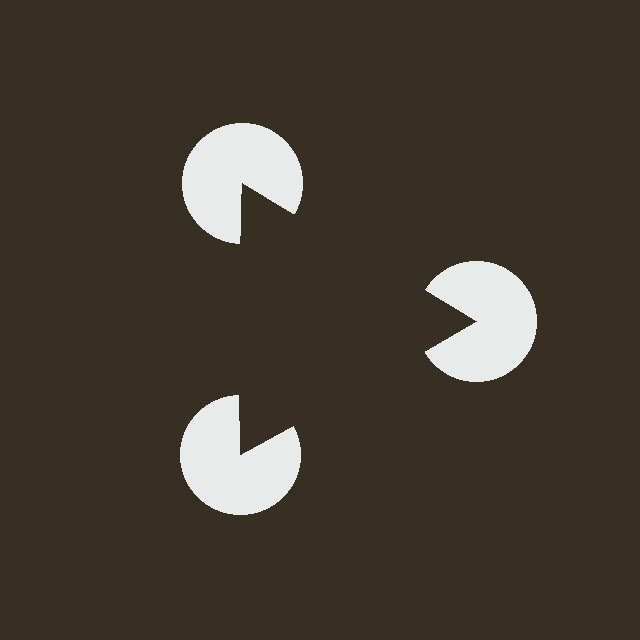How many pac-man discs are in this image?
There are 3 — one at each vertex of the illusory triangle.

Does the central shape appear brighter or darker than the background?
It typically appears slightly darker than the background, even though no actual brightness change is drawn.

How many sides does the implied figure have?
3 sides.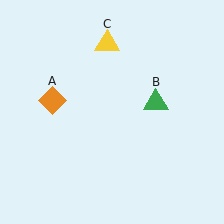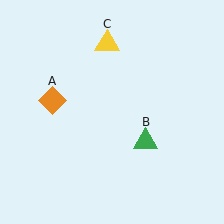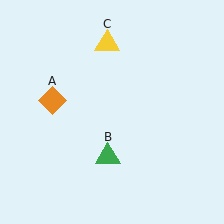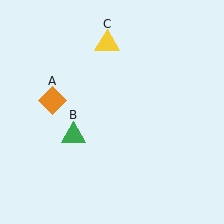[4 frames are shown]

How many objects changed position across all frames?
1 object changed position: green triangle (object B).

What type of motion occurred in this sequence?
The green triangle (object B) rotated clockwise around the center of the scene.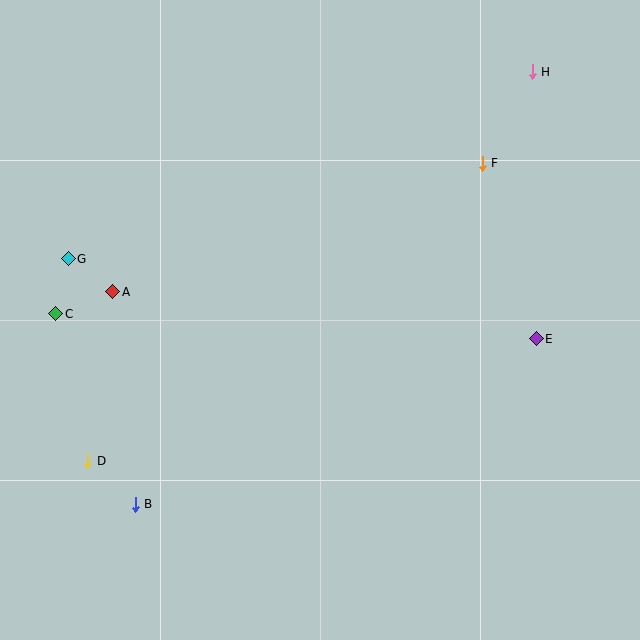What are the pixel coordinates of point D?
Point D is at (88, 461).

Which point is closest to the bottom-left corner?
Point B is closest to the bottom-left corner.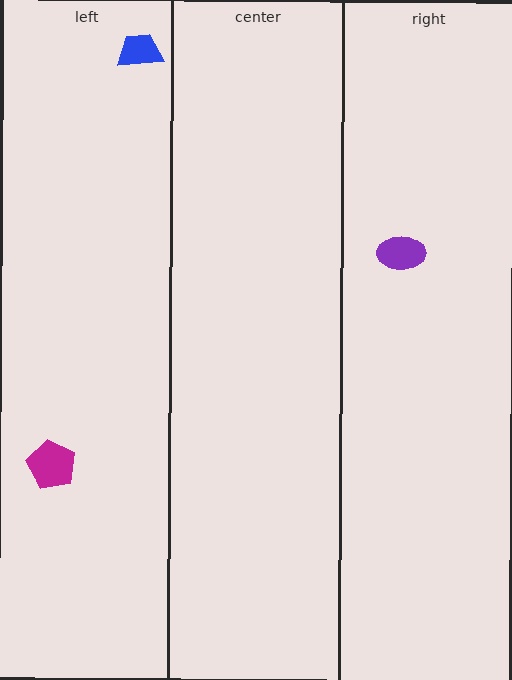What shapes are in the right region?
The purple ellipse.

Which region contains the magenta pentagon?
The left region.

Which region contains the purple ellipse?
The right region.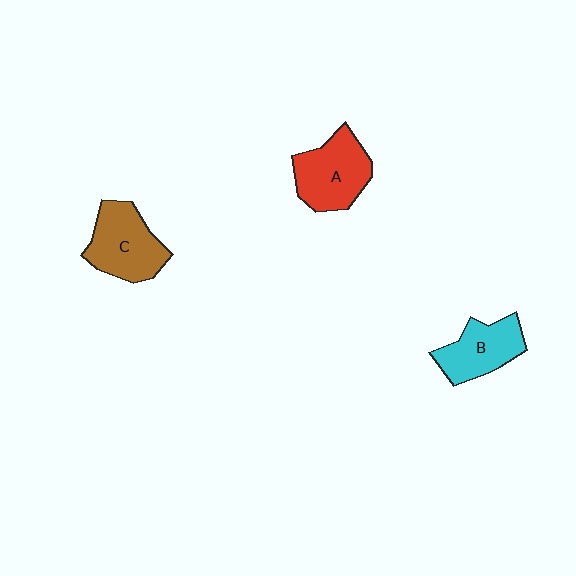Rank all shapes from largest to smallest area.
From largest to smallest: A (red), C (brown), B (cyan).